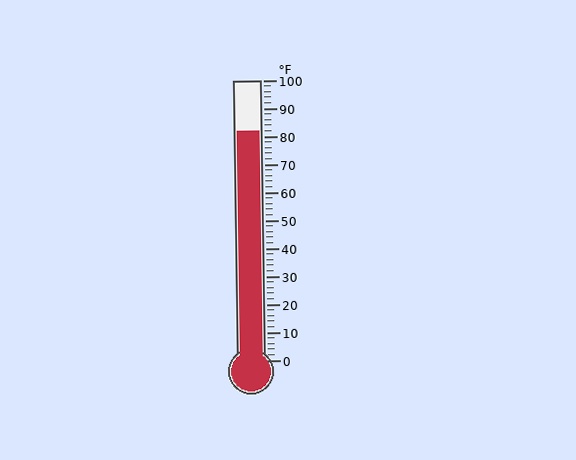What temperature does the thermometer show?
The thermometer shows approximately 82°F.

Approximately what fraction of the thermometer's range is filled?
The thermometer is filled to approximately 80% of its range.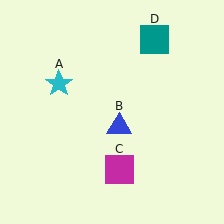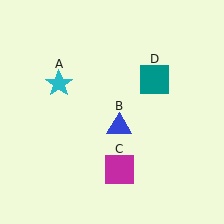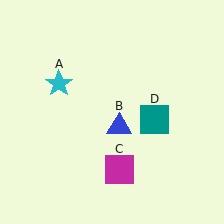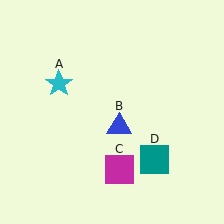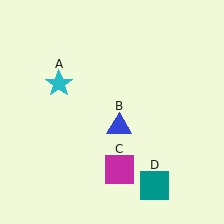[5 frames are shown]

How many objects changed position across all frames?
1 object changed position: teal square (object D).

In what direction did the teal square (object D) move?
The teal square (object D) moved down.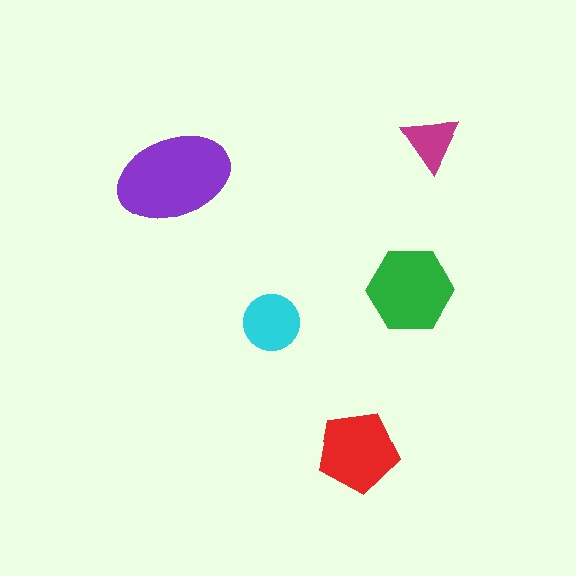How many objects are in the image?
There are 5 objects in the image.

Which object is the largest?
The purple ellipse.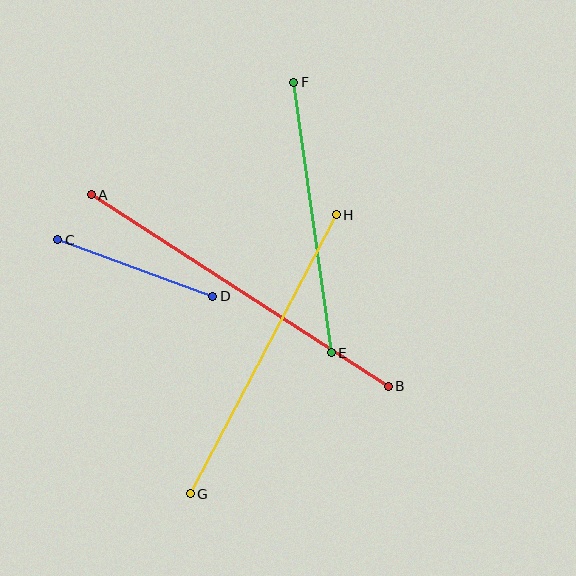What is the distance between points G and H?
The distance is approximately 315 pixels.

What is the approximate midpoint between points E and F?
The midpoint is at approximately (312, 217) pixels.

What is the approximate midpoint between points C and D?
The midpoint is at approximately (135, 268) pixels.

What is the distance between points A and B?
The distance is approximately 354 pixels.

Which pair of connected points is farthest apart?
Points A and B are farthest apart.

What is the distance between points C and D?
The distance is approximately 165 pixels.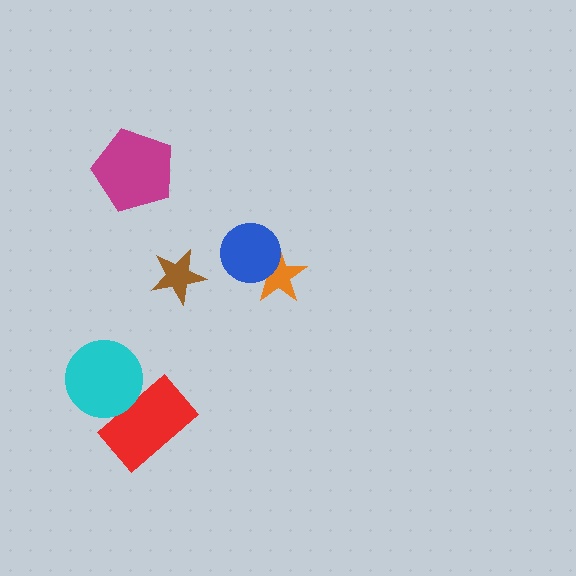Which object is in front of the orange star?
The blue circle is in front of the orange star.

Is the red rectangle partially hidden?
Yes, it is partially covered by another shape.